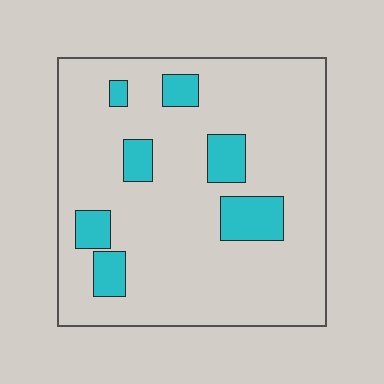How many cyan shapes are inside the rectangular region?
7.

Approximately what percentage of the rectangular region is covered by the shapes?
Approximately 15%.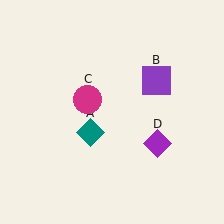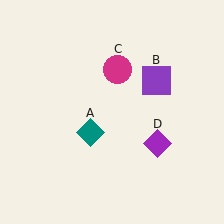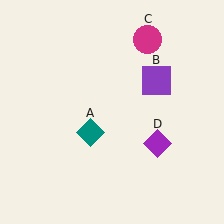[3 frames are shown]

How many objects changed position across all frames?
1 object changed position: magenta circle (object C).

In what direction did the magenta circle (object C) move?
The magenta circle (object C) moved up and to the right.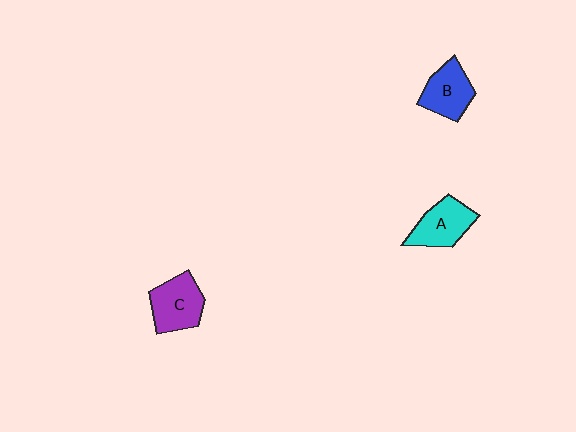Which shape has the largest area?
Shape C (purple).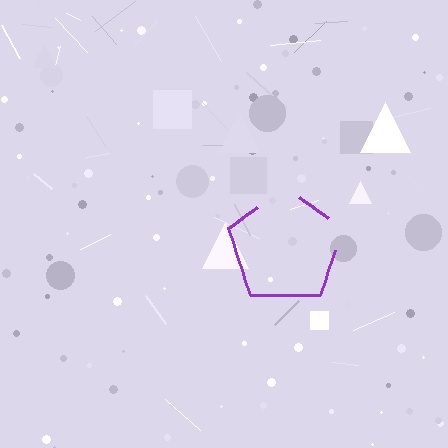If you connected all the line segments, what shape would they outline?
They would outline a pentagon.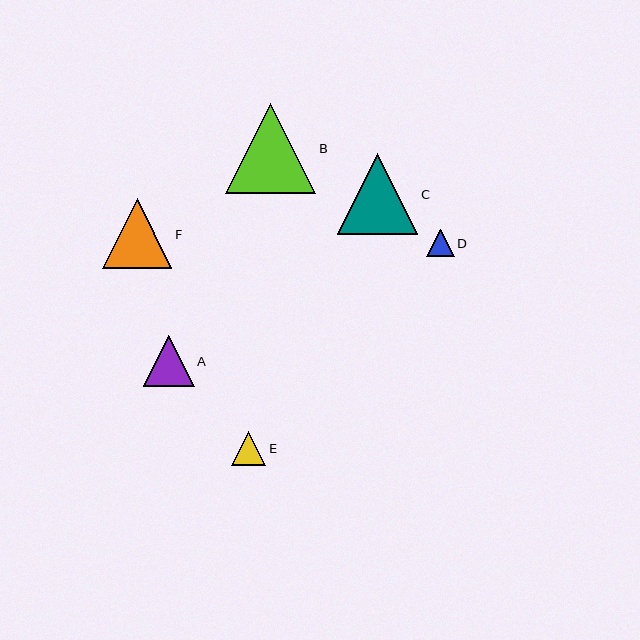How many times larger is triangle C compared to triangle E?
Triangle C is approximately 2.4 times the size of triangle E.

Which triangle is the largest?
Triangle B is the largest with a size of approximately 90 pixels.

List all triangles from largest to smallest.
From largest to smallest: B, C, F, A, E, D.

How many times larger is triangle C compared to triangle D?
Triangle C is approximately 2.9 times the size of triangle D.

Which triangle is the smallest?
Triangle D is the smallest with a size of approximately 28 pixels.